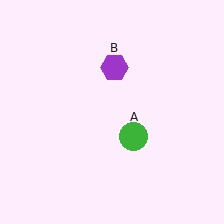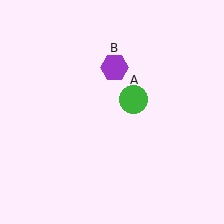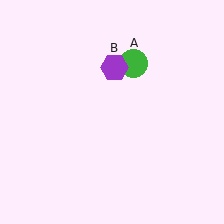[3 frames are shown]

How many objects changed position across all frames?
1 object changed position: green circle (object A).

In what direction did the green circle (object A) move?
The green circle (object A) moved up.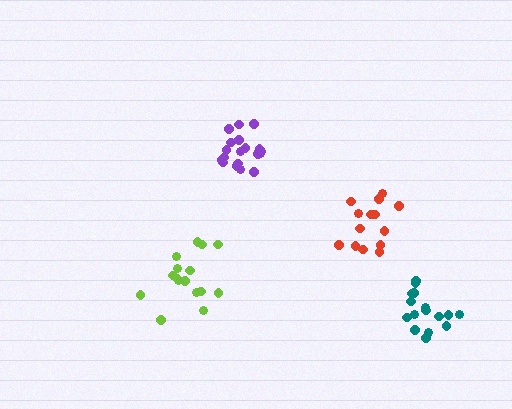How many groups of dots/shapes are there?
There are 4 groups.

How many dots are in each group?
Group 1: 16 dots, Group 2: 20 dots, Group 3: 14 dots, Group 4: 16 dots (66 total).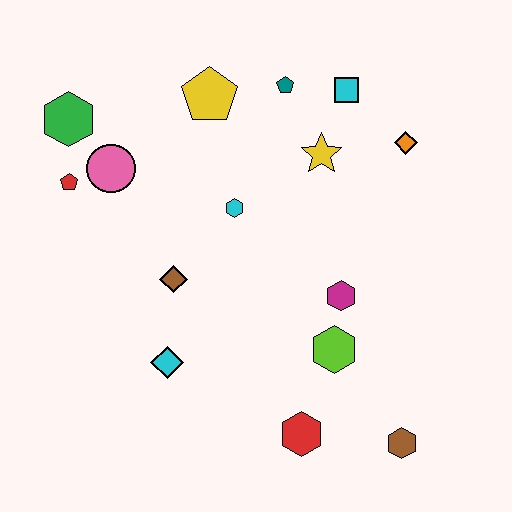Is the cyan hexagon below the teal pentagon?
Yes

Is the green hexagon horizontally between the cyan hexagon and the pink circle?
No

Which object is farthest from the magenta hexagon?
The green hexagon is farthest from the magenta hexagon.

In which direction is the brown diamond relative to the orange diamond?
The brown diamond is to the left of the orange diamond.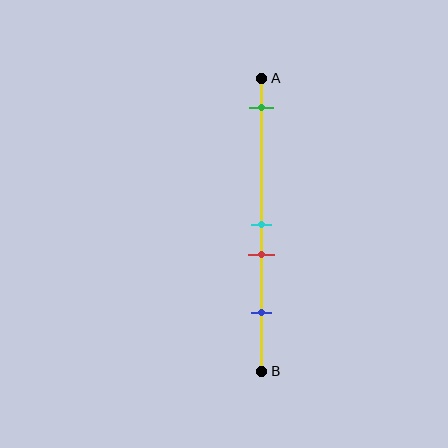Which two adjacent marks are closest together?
The cyan and red marks are the closest adjacent pair.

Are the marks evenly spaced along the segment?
No, the marks are not evenly spaced.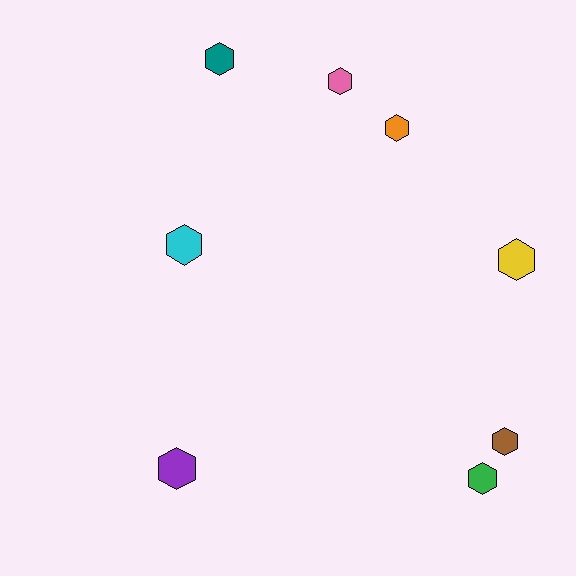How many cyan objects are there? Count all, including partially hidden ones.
There is 1 cyan object.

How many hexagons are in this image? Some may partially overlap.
There are 8 hexagons.